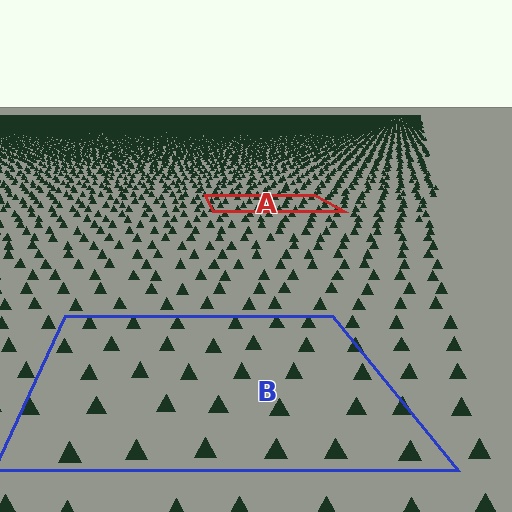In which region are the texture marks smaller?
The texture marks are smaller in region A, because it is farther away.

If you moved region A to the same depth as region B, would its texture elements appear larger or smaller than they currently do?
They would appear larger. At a closer depth, the same texture elements are projected at a bigger on-screen size.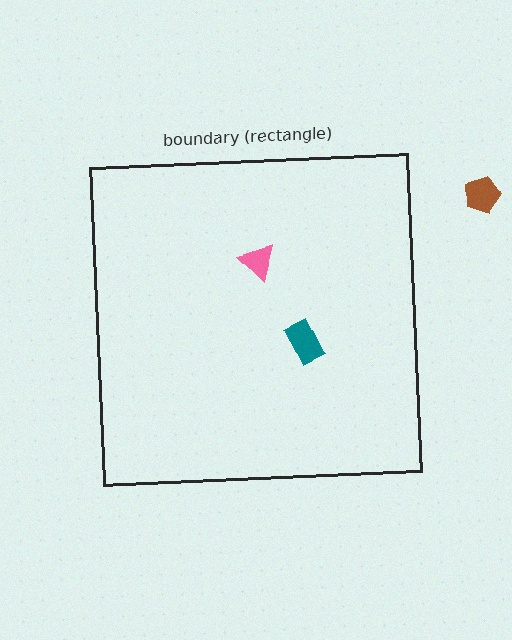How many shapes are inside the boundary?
2 inside, 1 outside.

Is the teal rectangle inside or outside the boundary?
Inside.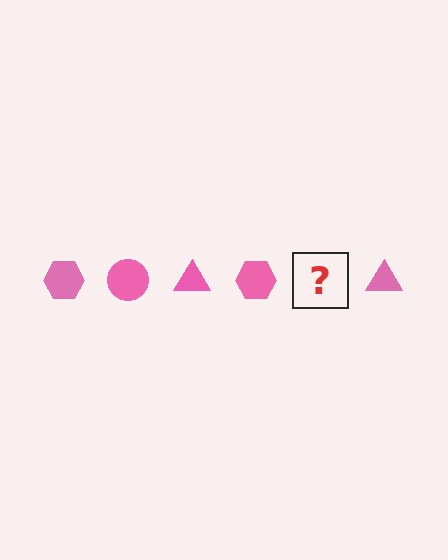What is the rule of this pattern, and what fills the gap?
The rule is that the pattern cycles through hexagon, circle, triangle shapes in pink. The gap should be filled with a pink circle.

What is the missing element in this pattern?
The missing element is a pink circle.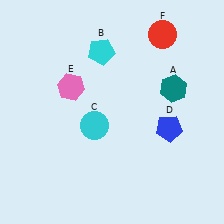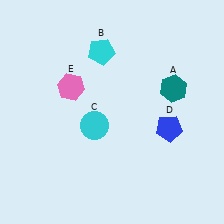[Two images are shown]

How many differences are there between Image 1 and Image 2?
There is 1 difference between the two images.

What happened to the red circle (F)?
The red circle (F) was removed in Image 2. It was in the top-right area of Image 1.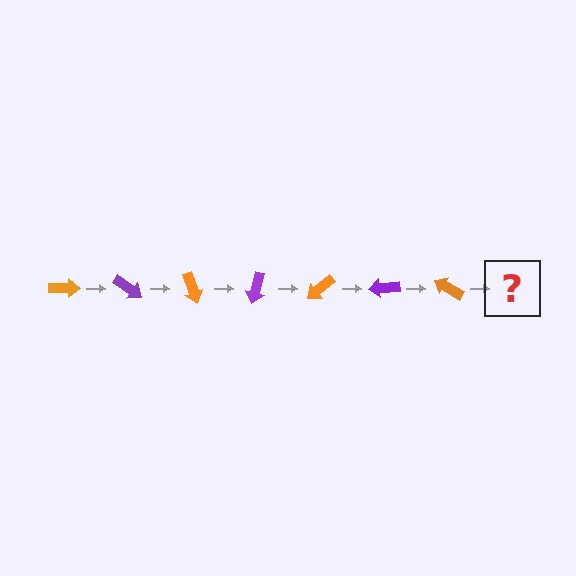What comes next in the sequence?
The next element should be a purple arrow, rotated 245 degrees from the start.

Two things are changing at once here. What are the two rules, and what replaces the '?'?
The two rules are that it rotates 35 degrees each step and the color cycles through orange and purple. The '?' should be a purple arrow, rotated 245 degrees from the start.